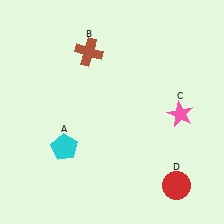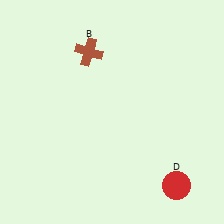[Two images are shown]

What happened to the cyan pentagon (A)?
The cyan pentagon (A) was removed in Image 2. It was in the bottom-left area of Image 1.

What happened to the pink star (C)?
The pink star (C) was removed in Image 2. It was in the bottom-right area of Image 1.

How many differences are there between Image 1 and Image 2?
There are 2 differences between the two images.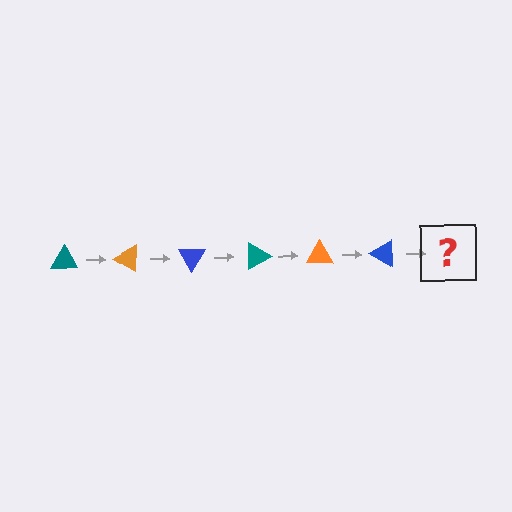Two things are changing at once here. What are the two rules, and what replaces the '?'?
The two rules are that it rotates 30 degrees each step and the color cycles through teal, orange, and blue. The '?' should be a teal triangle, rotated 180 degrees from the start.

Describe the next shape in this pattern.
It should be a teal triangle, rotated 180 degrees from the start.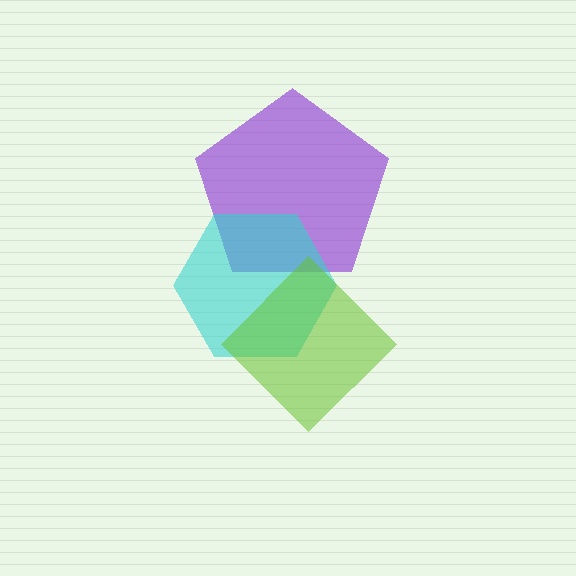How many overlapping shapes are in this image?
There are 3 overlapping shapes in the image.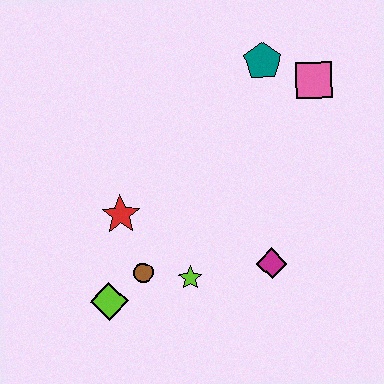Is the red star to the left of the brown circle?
Yes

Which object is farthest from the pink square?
The lime diamond is farthest from the pink square.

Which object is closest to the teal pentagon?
The pink square is closest to the teal pentagon.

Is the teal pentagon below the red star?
No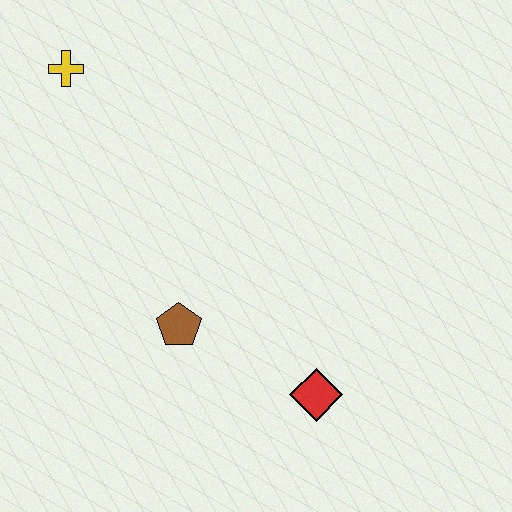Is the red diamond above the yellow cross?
No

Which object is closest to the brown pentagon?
The red diamond is closest to the brown pentagon.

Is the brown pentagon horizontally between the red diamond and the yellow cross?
Yes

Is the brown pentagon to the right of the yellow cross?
Yes